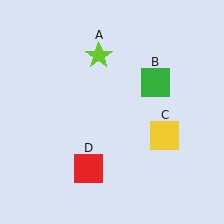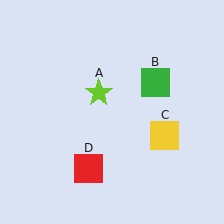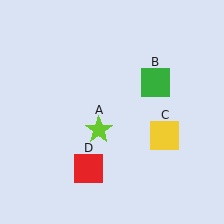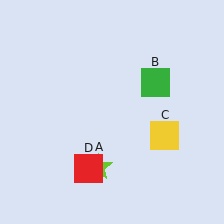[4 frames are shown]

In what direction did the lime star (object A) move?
The lime star (object A) moved down.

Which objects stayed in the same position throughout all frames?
Green square (object B) and yellow square (object C) and red square (object D) remained stationary.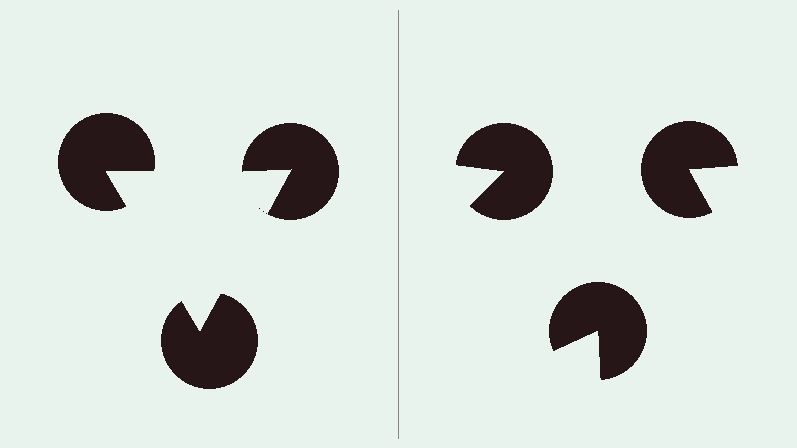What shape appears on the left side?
An illusory triangle.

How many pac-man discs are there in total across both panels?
6 — 3 on each side.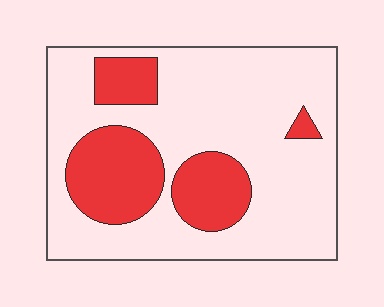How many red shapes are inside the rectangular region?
4.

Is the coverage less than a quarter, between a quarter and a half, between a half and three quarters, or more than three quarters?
Between a quarter and a half.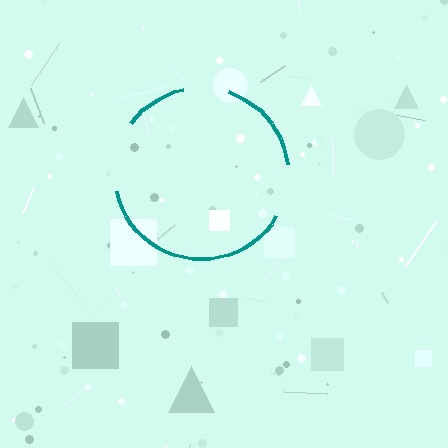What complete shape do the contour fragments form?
The contour fragments form a circle.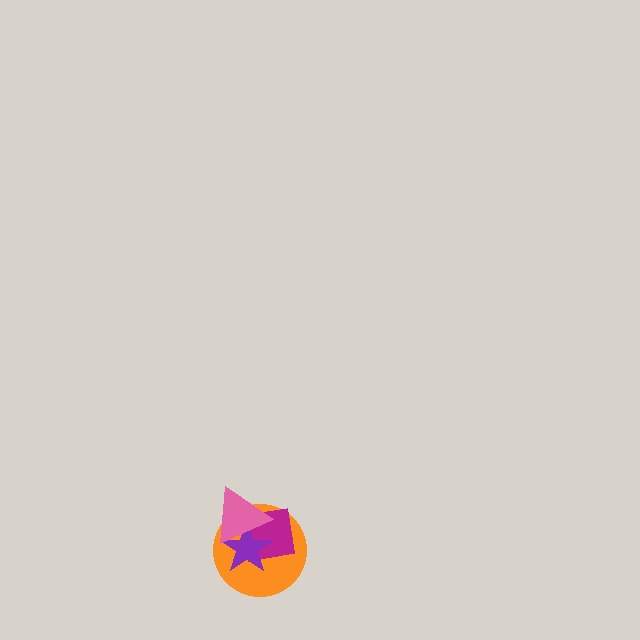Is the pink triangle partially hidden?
No, no other shape covers it.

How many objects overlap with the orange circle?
3 objects overlap with the orange circle.